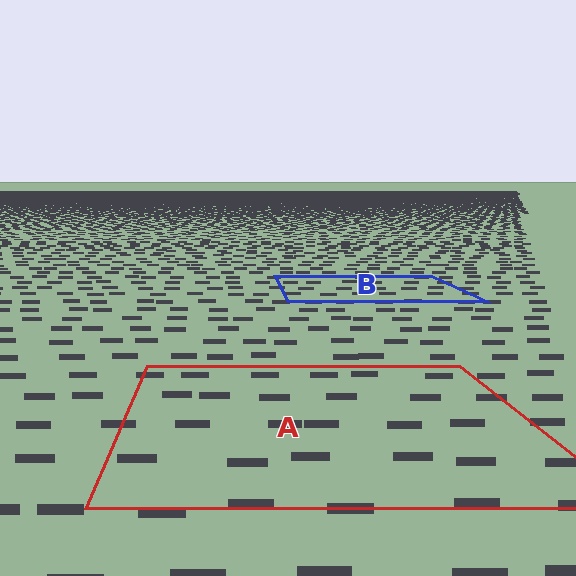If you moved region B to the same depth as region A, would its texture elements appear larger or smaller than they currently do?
They would appear larger. At a closer depth, the same texture elements are projected at a bigger on-screen size.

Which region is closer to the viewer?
Region A is closer. The texture elements there are larger and more spread out.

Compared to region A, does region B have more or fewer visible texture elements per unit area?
Region B has more texture elements per unit area — they are packed more densely because it is farther away.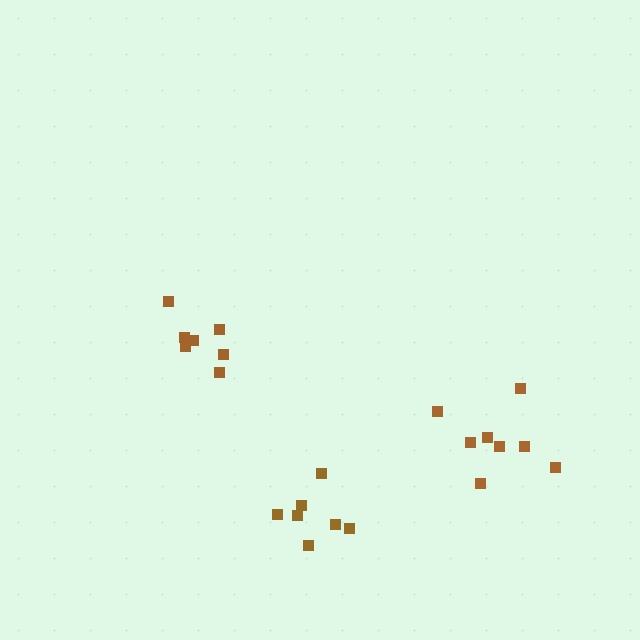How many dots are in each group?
Group 1: 7 dots, Group 2: 7 dots, Group 3: 8 dots (22 total).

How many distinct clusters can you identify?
There are 3 distinct clusters.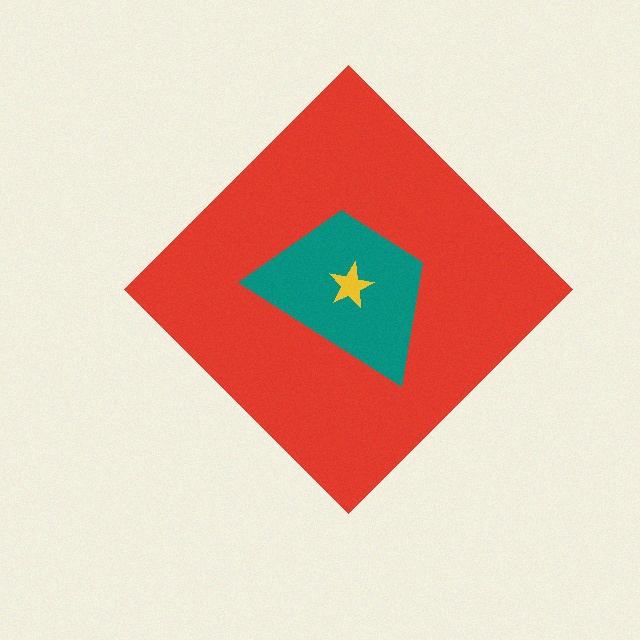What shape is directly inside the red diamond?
The teal trapezoid.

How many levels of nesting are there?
3.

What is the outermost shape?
The red diamond.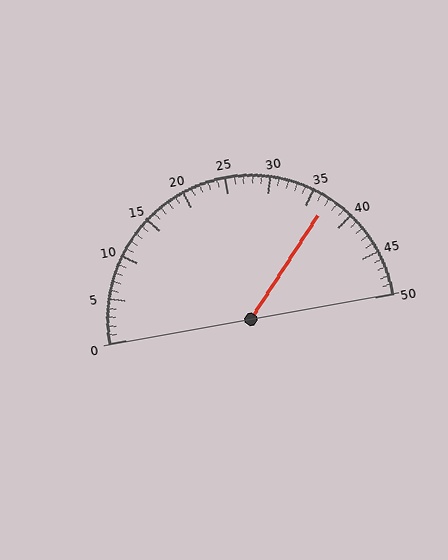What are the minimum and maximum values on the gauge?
The gauge ranges from 0 to 50.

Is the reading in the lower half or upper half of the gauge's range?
The reading is in the upper half of the range (0 to 50).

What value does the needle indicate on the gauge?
The needle indicates approximately 37.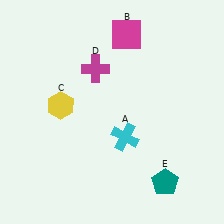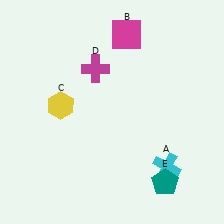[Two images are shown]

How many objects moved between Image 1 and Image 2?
1 object moved between the two images.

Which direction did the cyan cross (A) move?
The cyan cross (A) moved right.